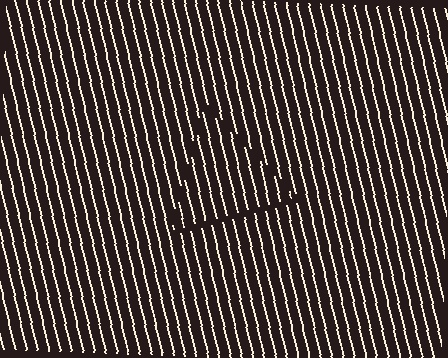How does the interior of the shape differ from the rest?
The interior of the shape contains the same grating, shifted by half a period — the contour is defined by the phase discontinuity where line-ends from the inner and outer gratings abut.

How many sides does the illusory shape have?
3 sides — the line-ends trace a triangle.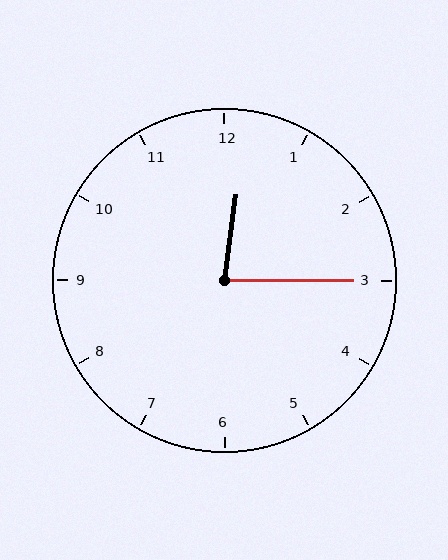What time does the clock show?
12:15.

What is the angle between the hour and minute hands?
Approximately 82 degrees.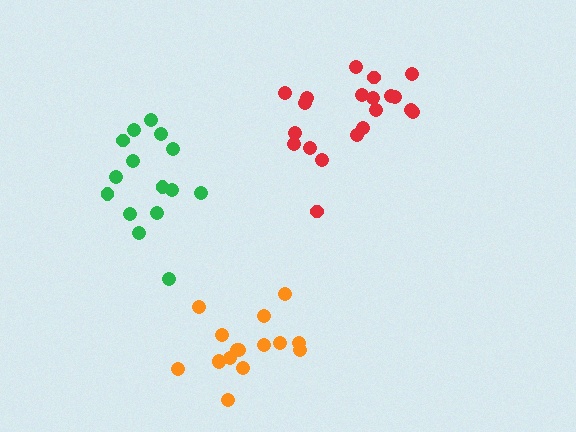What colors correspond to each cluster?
The clusters are colored: red, green, orange.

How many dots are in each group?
Group 1: 20 dots, Group 2: 15 dots, Group 3: 16 dots (51 total).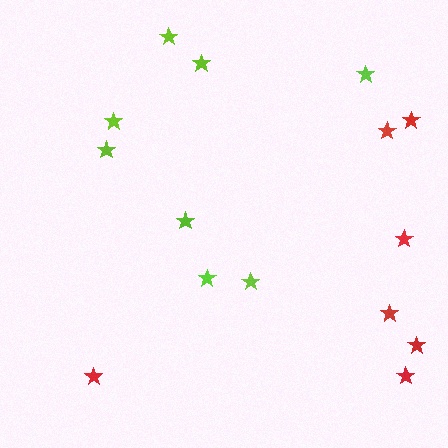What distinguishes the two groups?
There are 2 groups: one group of red stars (7) and one group of lime stars (8).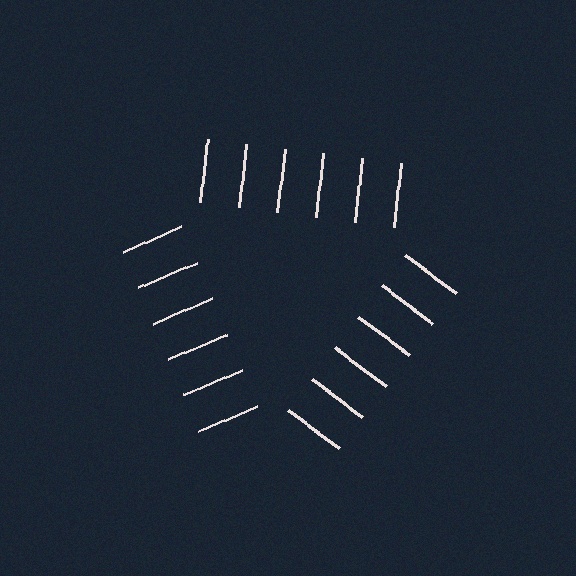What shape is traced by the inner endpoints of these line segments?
An illusory triangle — the line segments terminate on its edges but no continuous stroke is drawn.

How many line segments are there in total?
18 — 6 along each of the 3 edges.